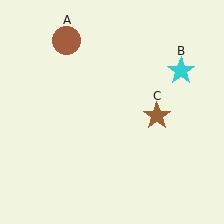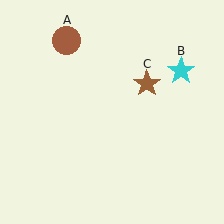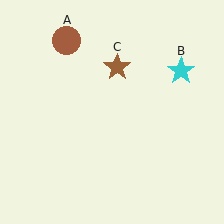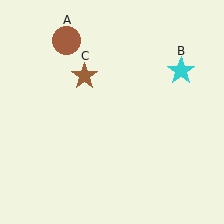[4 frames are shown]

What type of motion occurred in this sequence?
The brown star (object C) rotated counterclockwise around the center of the scene.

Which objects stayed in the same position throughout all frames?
Brown circle (object A) and cyan star (object B) remained stationary.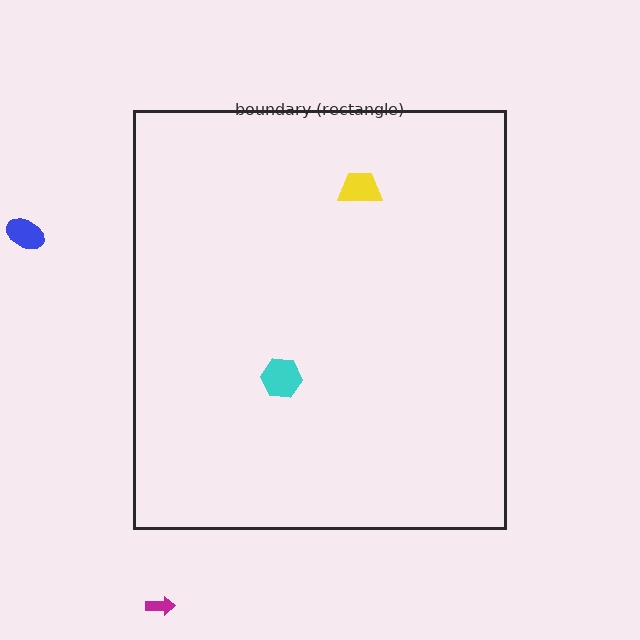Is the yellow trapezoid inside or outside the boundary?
Inside.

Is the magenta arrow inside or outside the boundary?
Outside.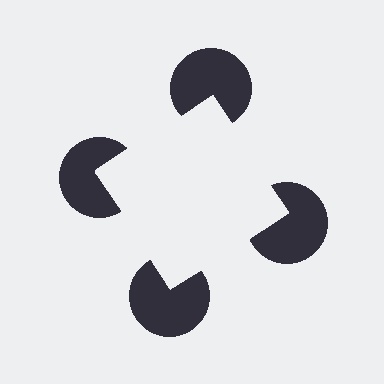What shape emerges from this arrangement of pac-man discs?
An illusory square — its edges are inferred from the aligned wedge cuts in the pac-man discs, not physically drawn.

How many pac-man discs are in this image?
There are 4 — one at each vertex of the illusory square.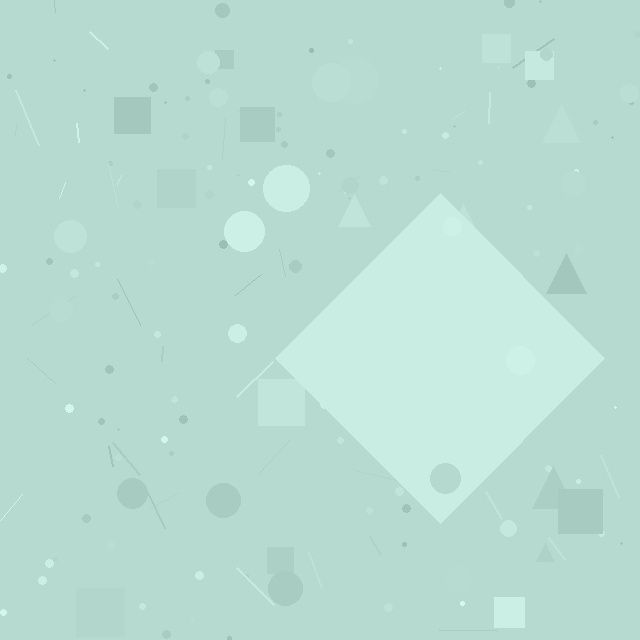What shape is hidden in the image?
A diamond is hidden in the image.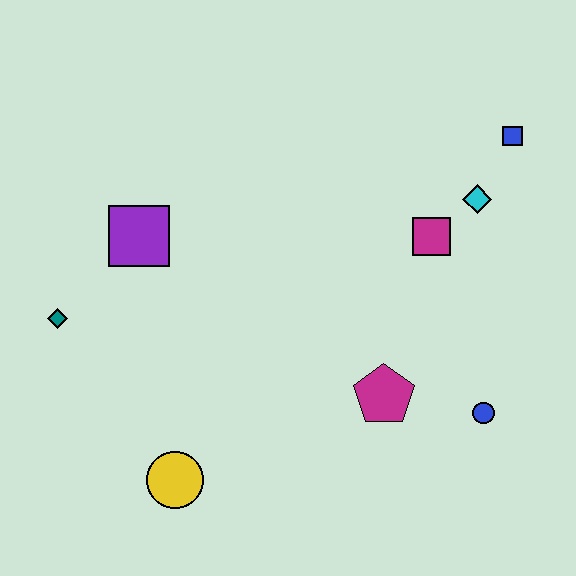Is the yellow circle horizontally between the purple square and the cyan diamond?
Yes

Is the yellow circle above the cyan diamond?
No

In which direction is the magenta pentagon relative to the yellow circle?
The magenta pentagon is to the right of the yellow circle.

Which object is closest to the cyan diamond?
The magenta square is closest to the cyan diamond.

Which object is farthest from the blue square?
The teal diamond is farthest from the blue square.